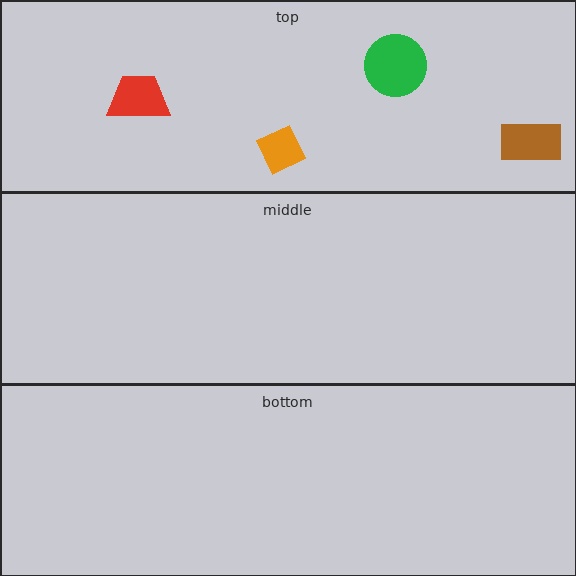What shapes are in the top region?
The red trapezoid, the brown rectangle, the orange diamond, the green circle.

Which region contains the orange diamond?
The top region.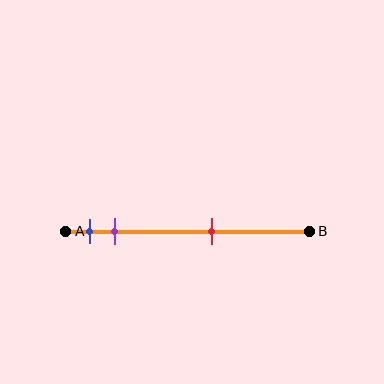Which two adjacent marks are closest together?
The blue and purple marks are the closest adjacent pair.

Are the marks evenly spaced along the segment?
No, the marks are not evenly spaced.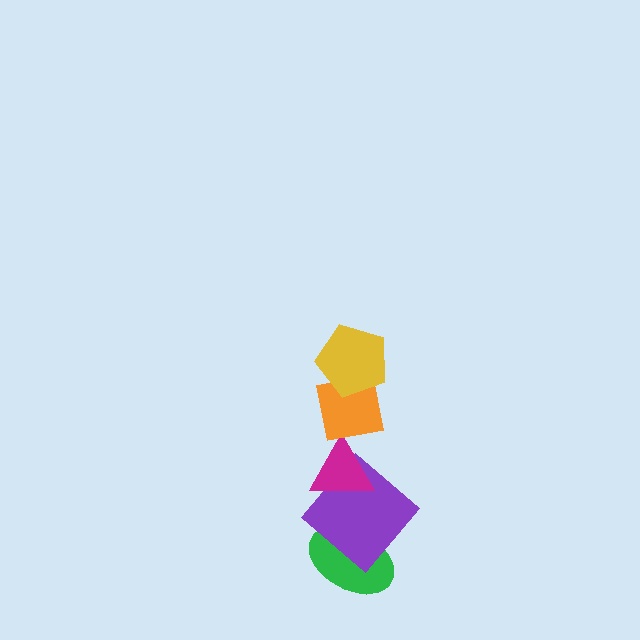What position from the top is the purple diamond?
The purple diamond is 4th from the top.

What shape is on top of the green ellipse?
The purple diamond is on top of the green ellipse.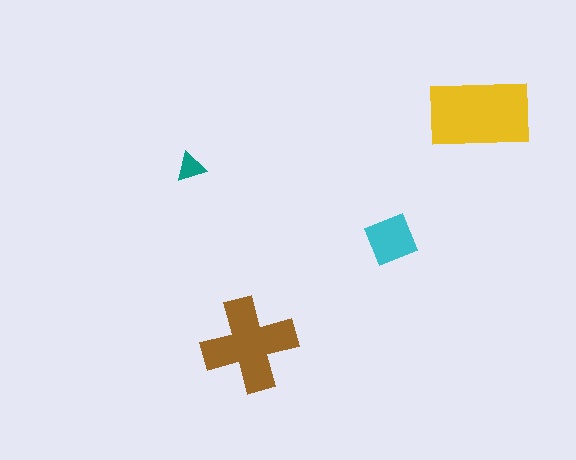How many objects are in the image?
There are 4 objects in the image.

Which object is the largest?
The yellow rectangle.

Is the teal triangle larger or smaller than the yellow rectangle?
Smaller.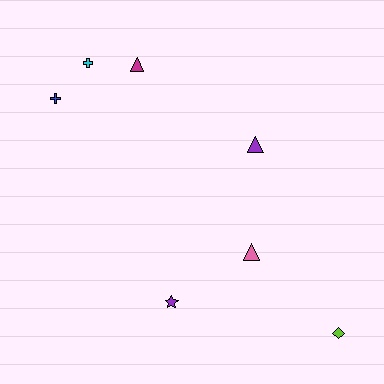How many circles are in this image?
There are no circles.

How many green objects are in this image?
There are no green objects.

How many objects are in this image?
There are 7 objects.